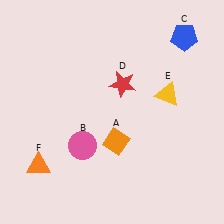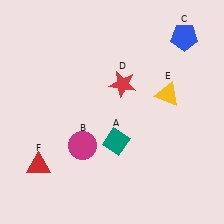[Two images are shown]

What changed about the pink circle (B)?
In Image 1, B is pink. In Image 2, it changed to magenta.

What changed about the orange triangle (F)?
In Image 1, F is orange. In Image 2, it changed to red.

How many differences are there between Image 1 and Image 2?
There are 3 differences between the two images.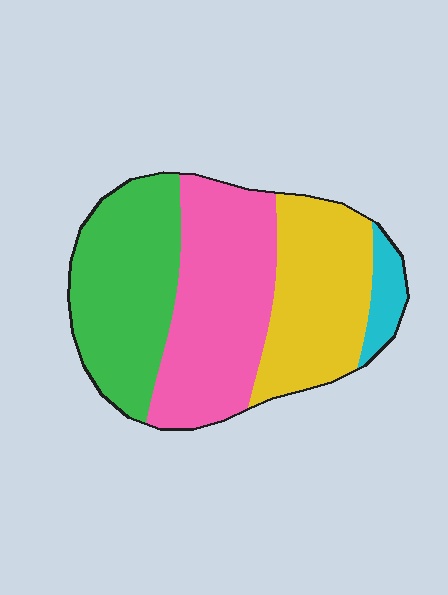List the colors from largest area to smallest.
From largest to smallest: pink, green, yellow, cyan.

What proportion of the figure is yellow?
Yellow takes up between a quarter and a half of the figure.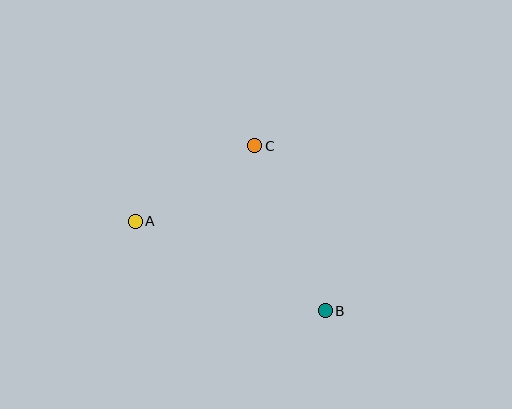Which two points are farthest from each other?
Points A and B are farthest from each other.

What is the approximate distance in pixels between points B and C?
The distance between B and C is approximately 179 pixels.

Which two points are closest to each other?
Points A and C are closest to each other.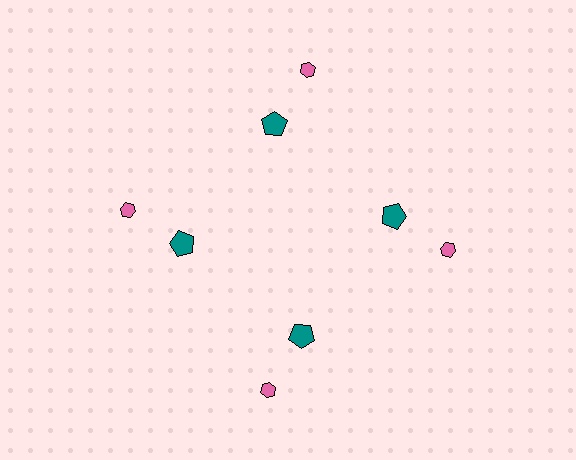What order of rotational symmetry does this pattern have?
This pattern has 4-fold rotational symmetry.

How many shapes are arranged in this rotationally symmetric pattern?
There are 8 shapes, arranged in 4 groups of 2.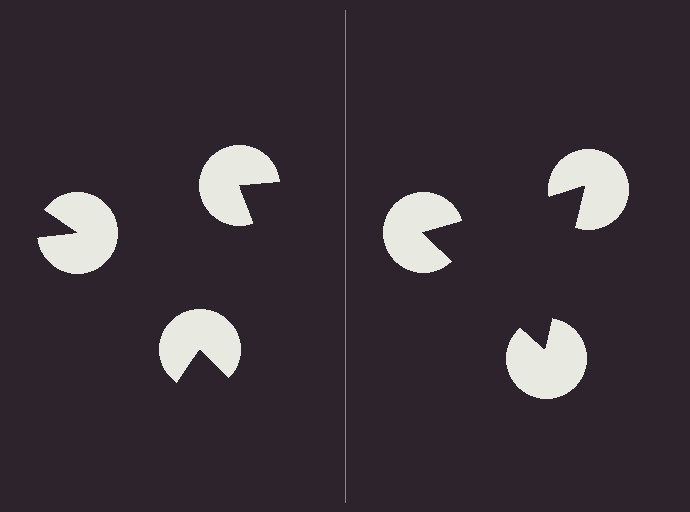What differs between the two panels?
The pac-man discs are positioned identically on both sides; only the wedge orientations differ. On the right they align to a triangle; on the left they are misaligned.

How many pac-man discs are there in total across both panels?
6 — 3 on each side.